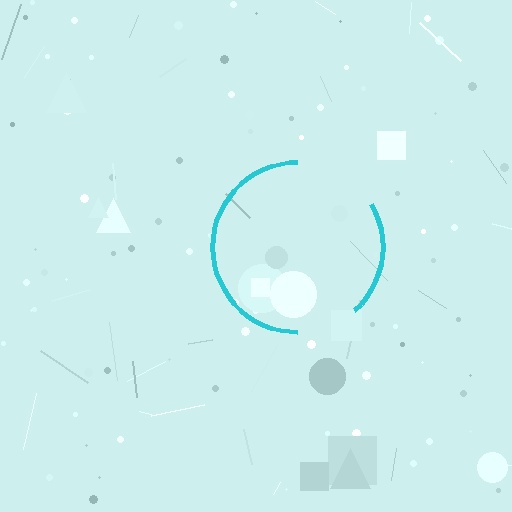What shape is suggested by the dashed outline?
The dashed outline suggests a circle.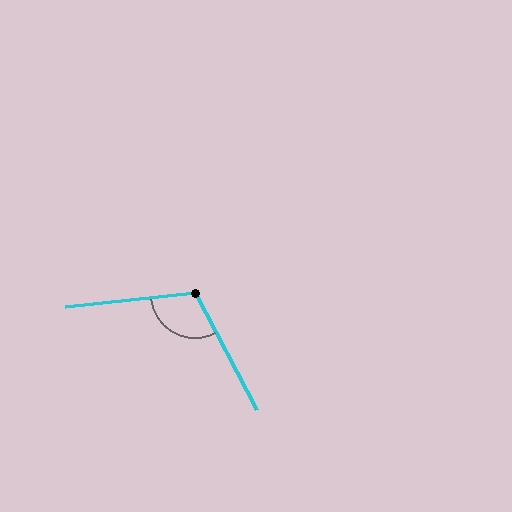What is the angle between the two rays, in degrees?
Approximately 112 degrees.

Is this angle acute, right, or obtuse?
It is obtuse.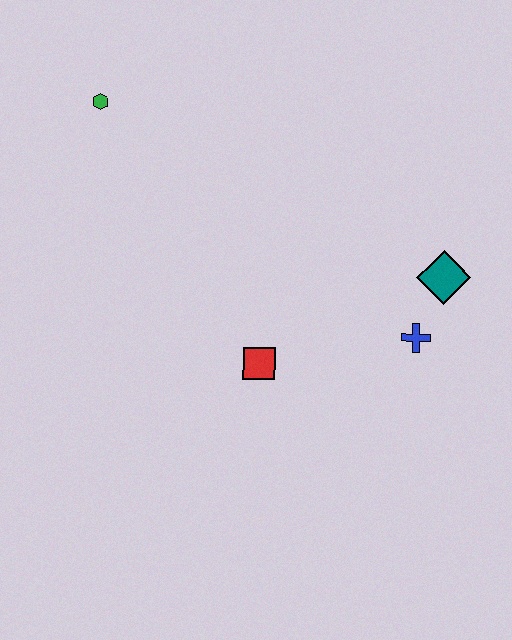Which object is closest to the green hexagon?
The red square is closest to the green hexagon.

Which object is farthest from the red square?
The green hexagon is farthest from the red square.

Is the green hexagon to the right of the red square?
No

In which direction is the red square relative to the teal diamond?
The red square is to the left of the teal diamond.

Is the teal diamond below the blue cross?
No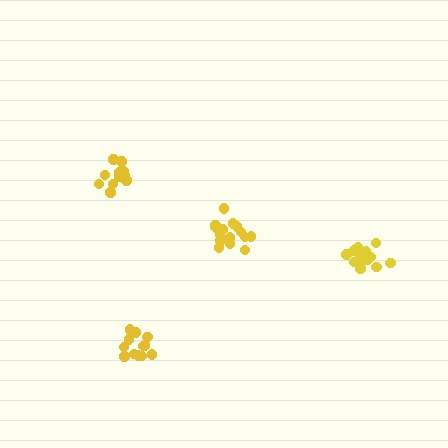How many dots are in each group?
Group 1: 11 dots, Group 2: 13 dots, Group 3: 13 dots, Group 4: 16 dots (53 total).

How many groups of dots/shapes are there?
There are 4 groups.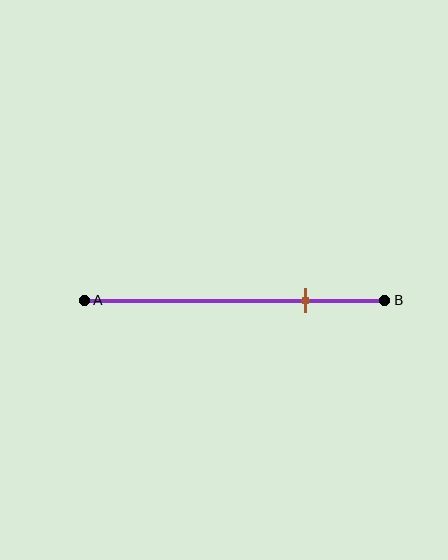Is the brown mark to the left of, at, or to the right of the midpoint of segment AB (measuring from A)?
The brown mark is to the right of the midpoint of segment AB.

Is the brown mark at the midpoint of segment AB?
No, the mark is at about 75% from A, not at the 50% midpoint.